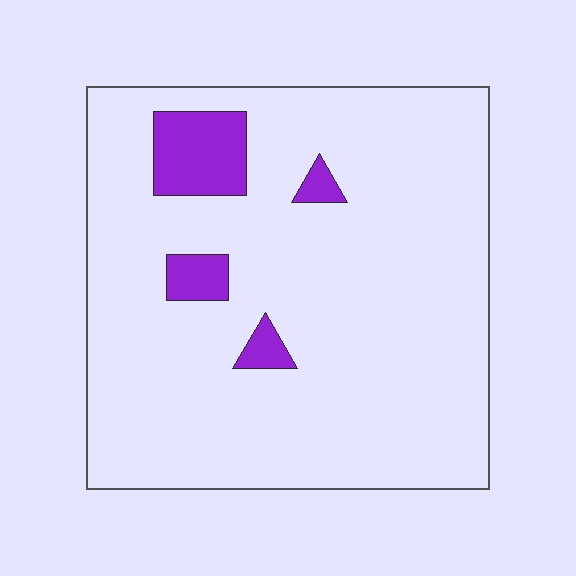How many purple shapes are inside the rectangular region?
4.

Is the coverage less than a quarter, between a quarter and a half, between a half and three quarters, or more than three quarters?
Less than a quarter.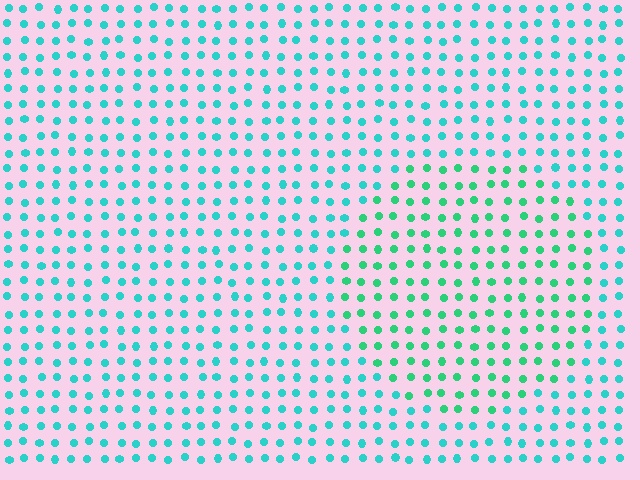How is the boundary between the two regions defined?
The boundary is defined purely by a slight shift in hue (about 29 degrees). Spacing, size, and orientation are identical on both sides.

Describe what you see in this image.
The image is filled with small cyan elements in a uniform arrangement. A circle-shaped region is visible where the elements are tinted to a slightly different hue, forming a subtle color boundary.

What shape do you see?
I see a circle.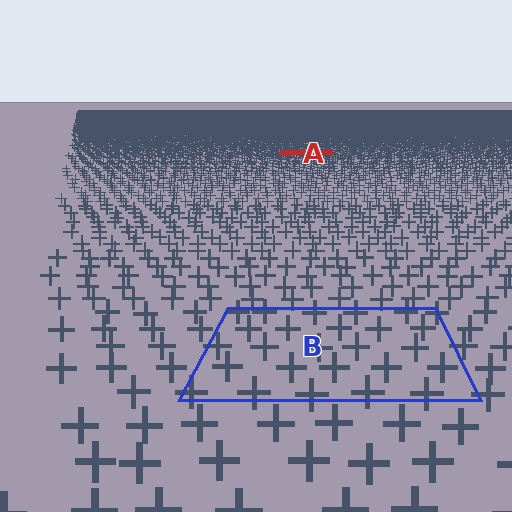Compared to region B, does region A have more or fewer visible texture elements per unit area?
Region A has more texture elements per unit area — they are packed more densely because it is farther away.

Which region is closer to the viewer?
Region B is closer. The texture elements there are larger and more spread out.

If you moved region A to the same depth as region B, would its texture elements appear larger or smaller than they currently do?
They would appear larger. At a closer depth, the same texture elements are projected at a bigger on-screen size.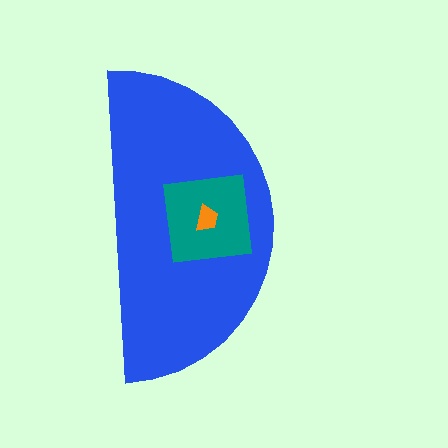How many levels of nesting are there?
3.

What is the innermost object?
The orange trapezoid.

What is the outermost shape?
The blue semicircle.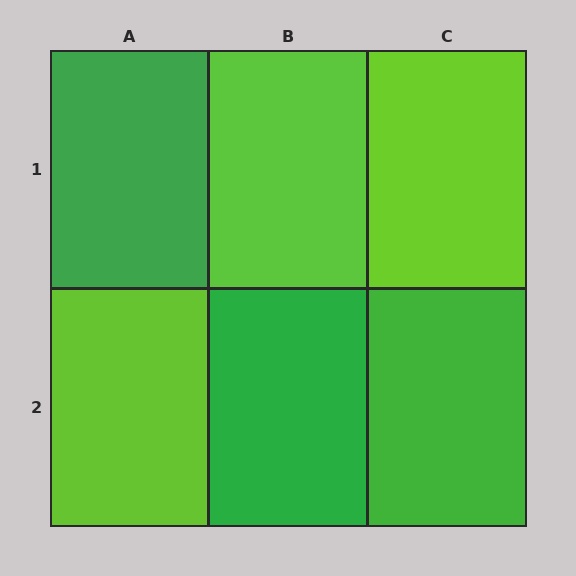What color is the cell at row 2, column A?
Lime.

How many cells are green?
3 cells are green.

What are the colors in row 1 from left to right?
Green, lime, lime.